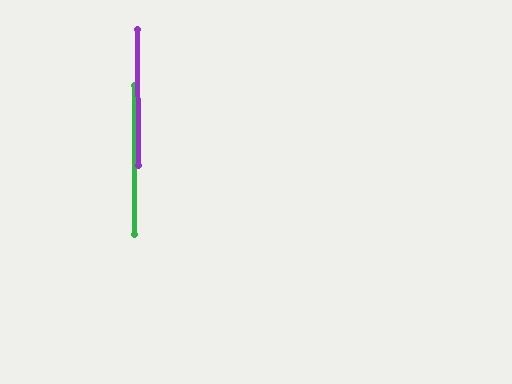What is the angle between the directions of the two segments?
Approximately 0 degrees.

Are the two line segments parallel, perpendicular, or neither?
Parallel — their directions differ by only 0.2°.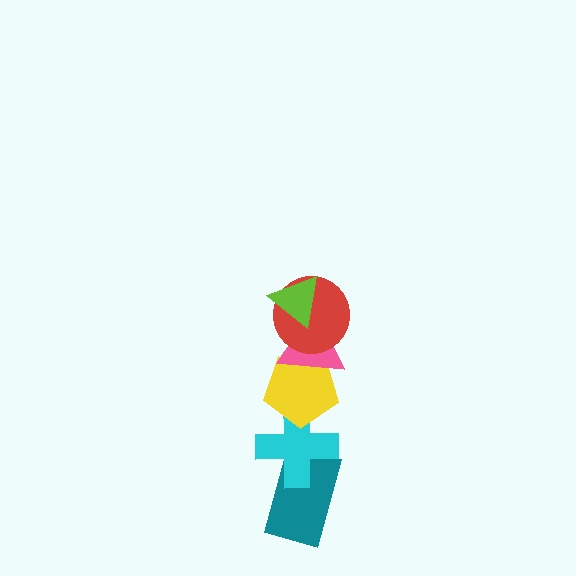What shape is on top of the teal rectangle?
The cyan cross is on top of the teal rectangle.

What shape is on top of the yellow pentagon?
The pink triangle is on top of the yellow pentagon.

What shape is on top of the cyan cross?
The yellow pentagon is on top of the cyan cross.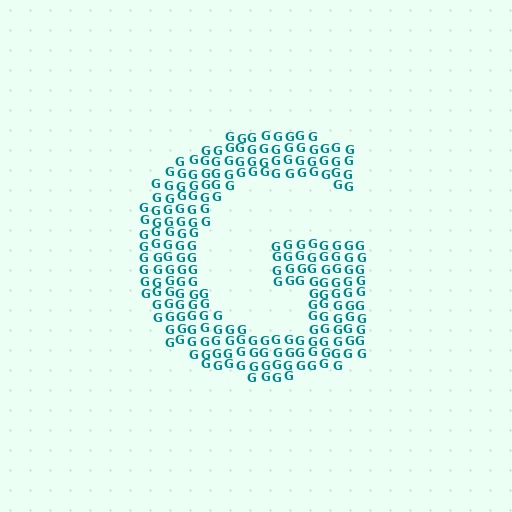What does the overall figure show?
The overall figure shows the letter G.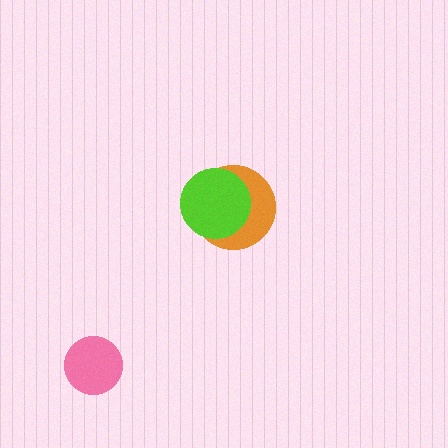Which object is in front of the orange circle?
The lime circle is in front of the orange circle.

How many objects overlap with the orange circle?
1 object overlaps with the orange circle.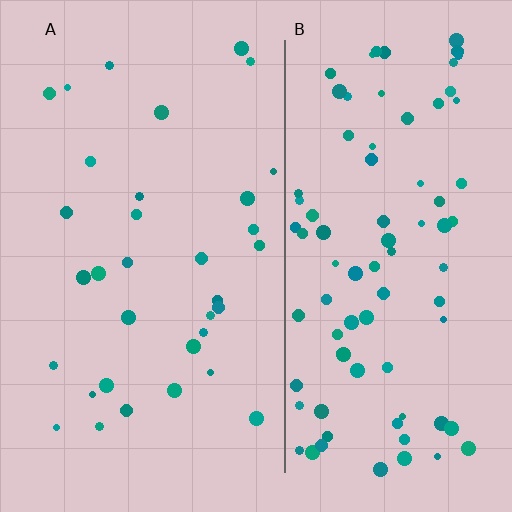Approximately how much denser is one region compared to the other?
Approximately 2.6× — region B over region A.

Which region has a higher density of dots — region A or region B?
B (the right).